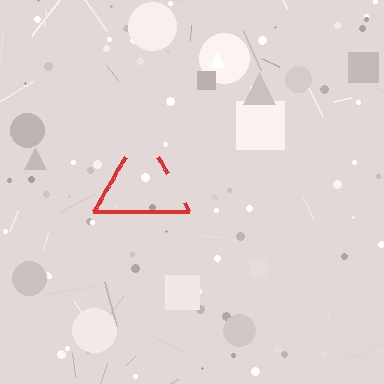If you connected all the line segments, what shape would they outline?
They would outline a triangle.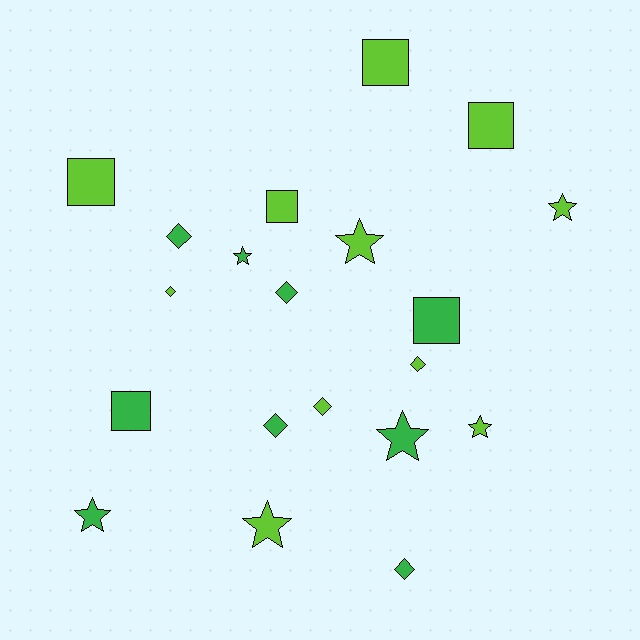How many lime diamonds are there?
There are 3 lime diamonds.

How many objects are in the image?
There are 20 objects.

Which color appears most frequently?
Lime, with 11 objects.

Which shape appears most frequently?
Star, with 7 objects.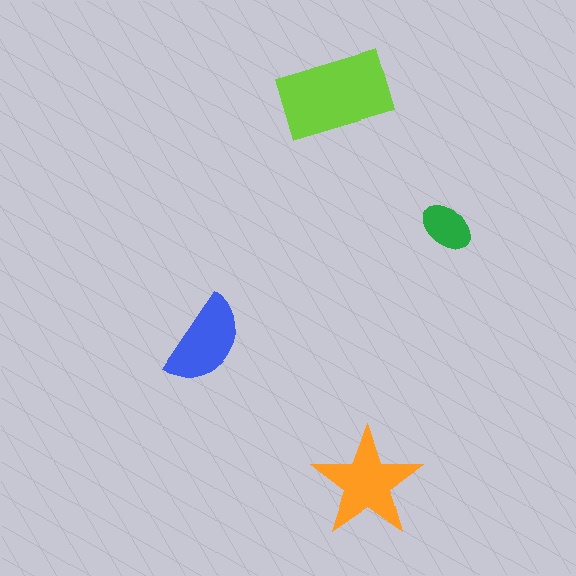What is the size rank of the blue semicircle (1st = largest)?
3rd.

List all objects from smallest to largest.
The green ellipse, the blue semicircle, the orange star, the lime rectangle.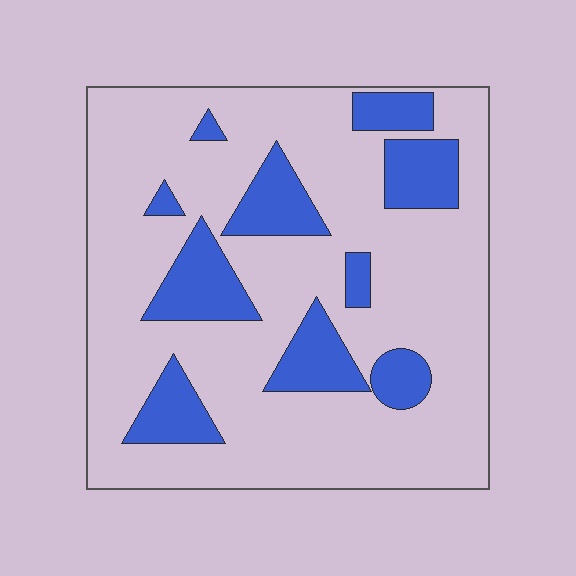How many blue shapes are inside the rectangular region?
10.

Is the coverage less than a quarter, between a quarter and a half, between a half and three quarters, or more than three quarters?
Less than a quarter.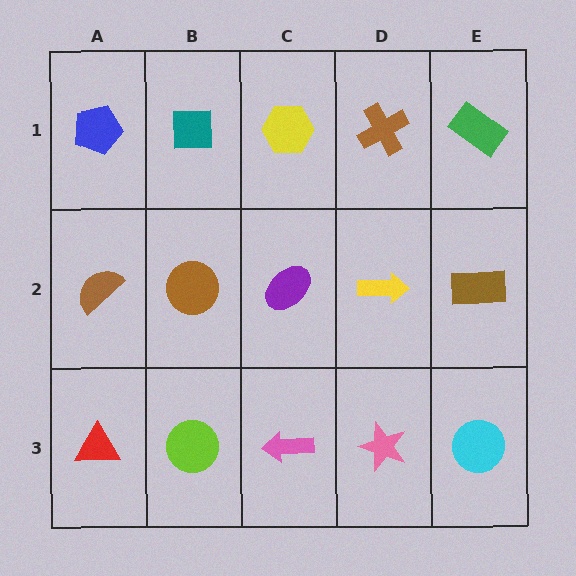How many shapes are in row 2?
5 shapes.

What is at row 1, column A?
A blue pentagon.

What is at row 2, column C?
A purple ellipse.